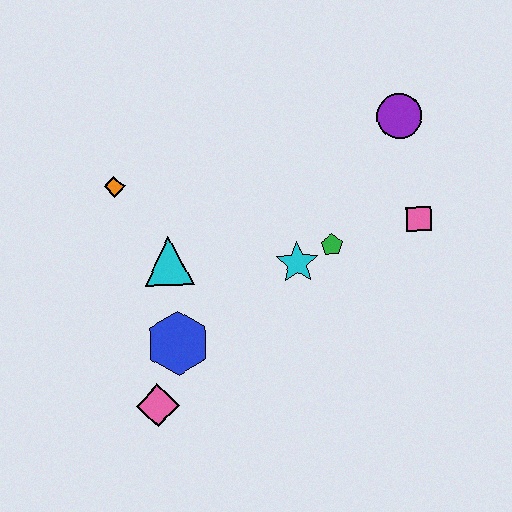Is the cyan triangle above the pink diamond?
Yes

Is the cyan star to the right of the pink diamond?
Yes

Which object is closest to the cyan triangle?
The blue hexagon is closest to the cyan triangle.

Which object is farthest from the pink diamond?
The purple circle is farthest from the pink diamond.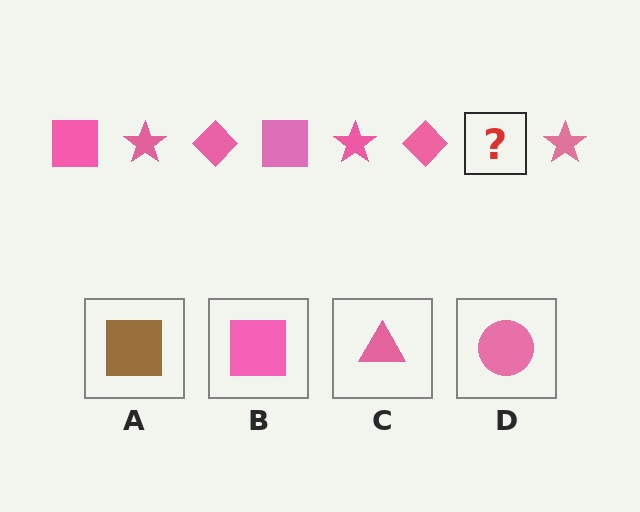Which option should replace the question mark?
Option B.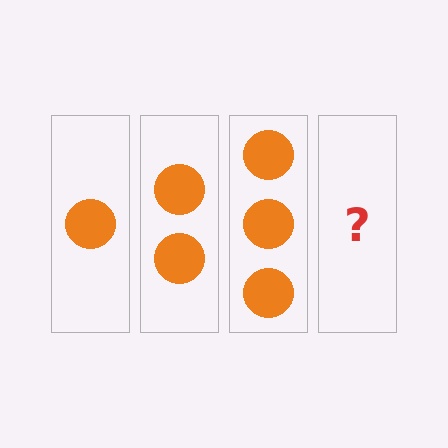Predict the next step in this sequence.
The next step is 4 circles.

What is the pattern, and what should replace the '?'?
The pattern is that each step adds one more circle. The '?' should be 4 circles.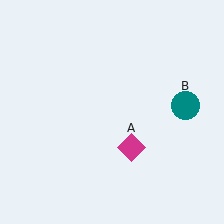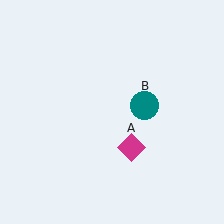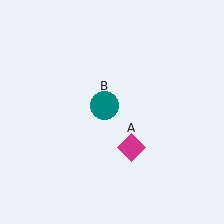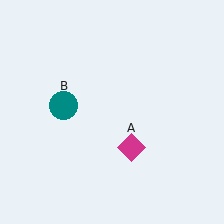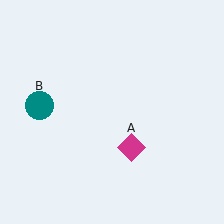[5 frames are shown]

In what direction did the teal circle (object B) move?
The teal circle (object B) moved left.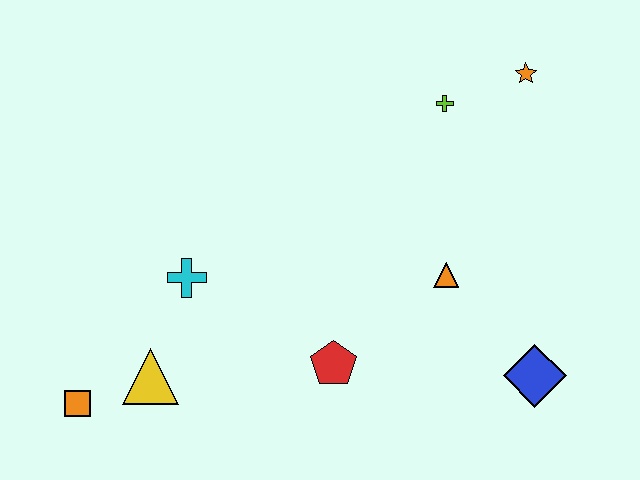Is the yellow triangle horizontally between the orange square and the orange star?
Yes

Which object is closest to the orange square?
The yellow triangle is closest to the orange square.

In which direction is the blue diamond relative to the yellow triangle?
The blue diamond is to the right of the yellow triangle.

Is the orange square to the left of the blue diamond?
Yes